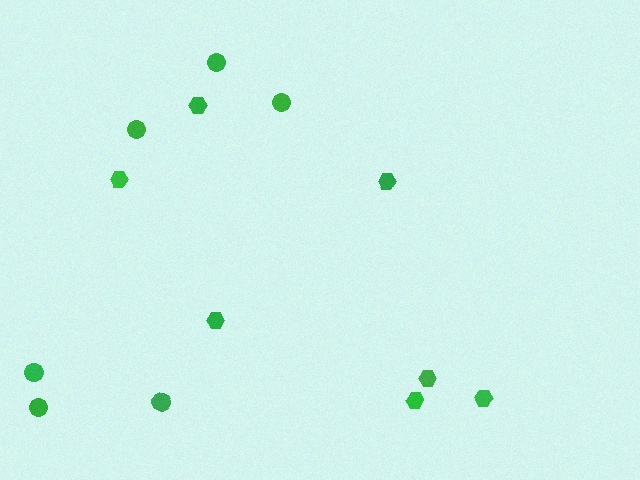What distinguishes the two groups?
There are 2 groups: one group of circles (6) and one group of hexagons (7).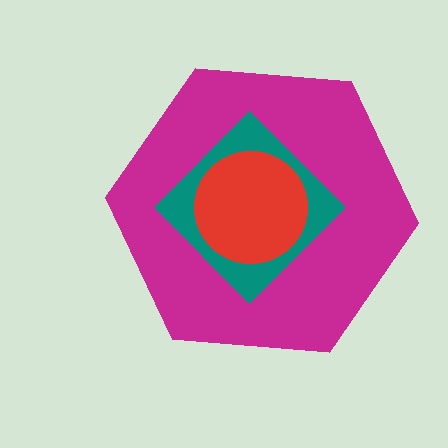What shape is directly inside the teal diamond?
The red circle.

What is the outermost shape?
The magenta hexagon.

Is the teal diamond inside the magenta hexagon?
Yes.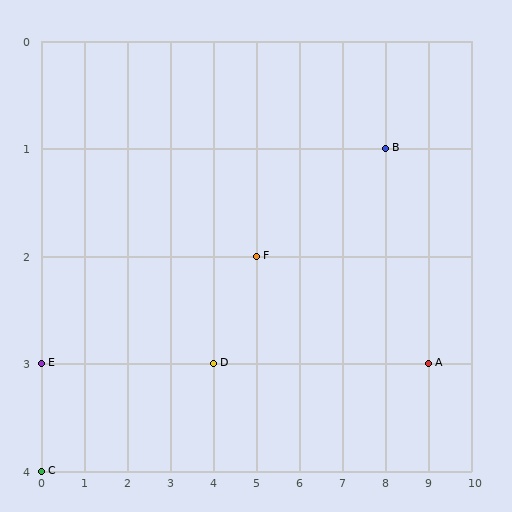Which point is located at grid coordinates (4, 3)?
Point D is at (4, 3).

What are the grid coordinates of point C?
Point C is at grid coordinates (0, 4).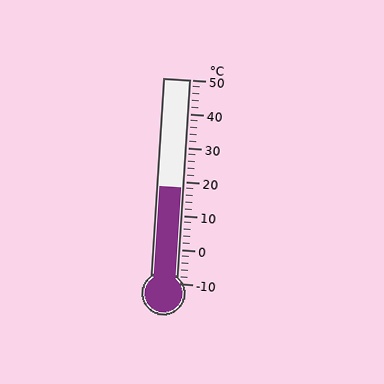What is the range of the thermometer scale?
The thermometer scale ranges from -10°C to 50°C.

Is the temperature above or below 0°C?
The temperature is above 0°C.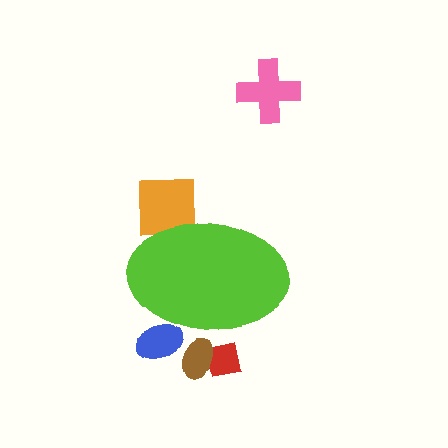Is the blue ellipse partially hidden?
Yes, the blue ellipse is partially hidden behind the lime ellipse.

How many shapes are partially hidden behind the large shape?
4 shapes are partially hidden.